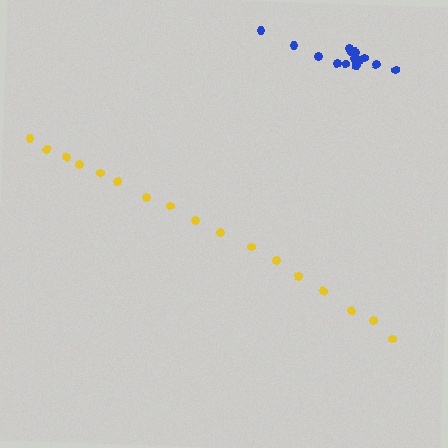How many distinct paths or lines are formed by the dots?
There are 2 distinct paths.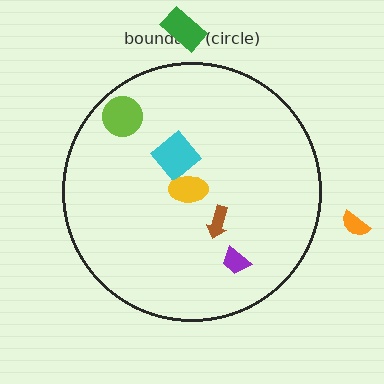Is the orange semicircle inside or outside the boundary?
Outside.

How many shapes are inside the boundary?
5 inside, 2 outside.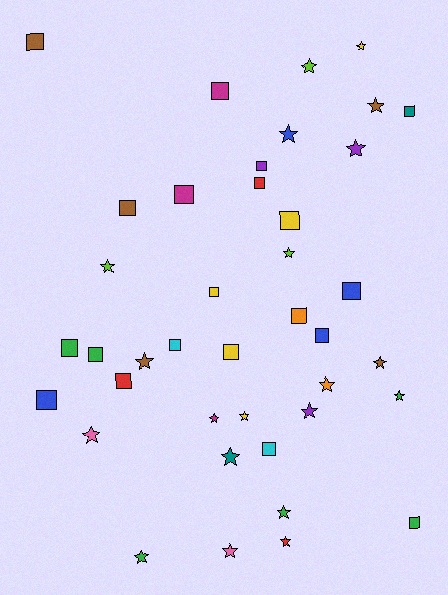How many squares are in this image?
There are 20 squares.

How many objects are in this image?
There are 40 objects.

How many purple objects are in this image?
There are 3 purple objects.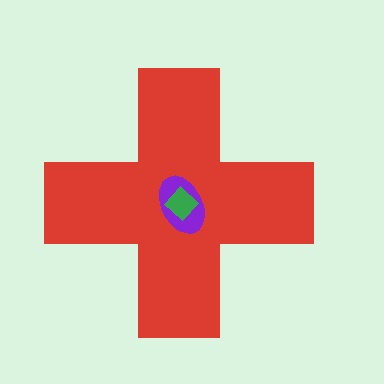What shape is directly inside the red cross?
The purple ellipse.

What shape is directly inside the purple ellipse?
The green diamond.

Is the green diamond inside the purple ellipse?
Yes.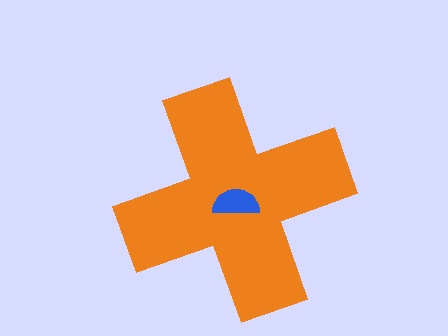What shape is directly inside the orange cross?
The blue semicircle.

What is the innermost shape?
The blue semicircle.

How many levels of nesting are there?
2.